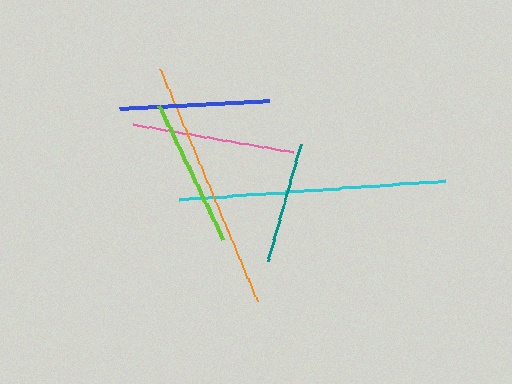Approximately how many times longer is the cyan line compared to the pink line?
The cyan line is approximately 1.6 times the length of the pink line.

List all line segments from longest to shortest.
From longest to shortest: cyan, orange, pink, blue, lime, teal.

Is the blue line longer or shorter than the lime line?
The blue line is longer than the lime line.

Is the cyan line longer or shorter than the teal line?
The cyan line is longer than the teal line.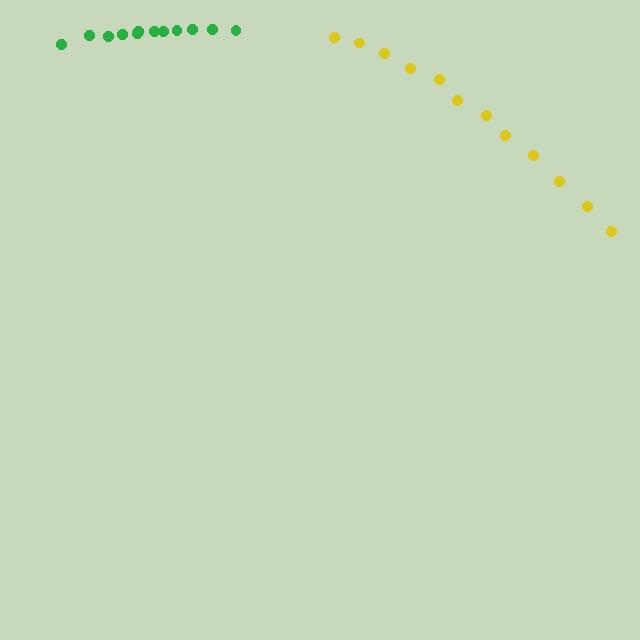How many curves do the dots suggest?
There are 2 distinct paths.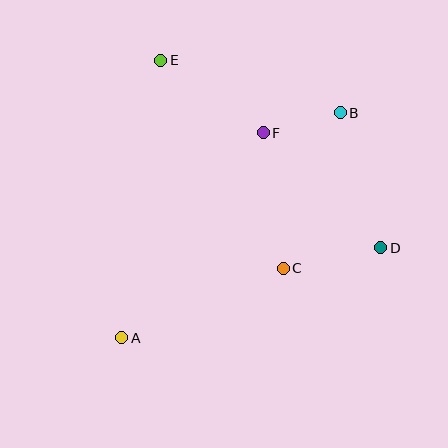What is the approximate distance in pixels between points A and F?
The distance between A and F is approximately 249 pixels.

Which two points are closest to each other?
Points B and F are closest to each other.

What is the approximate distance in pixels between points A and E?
The distance between A and E is approximately 280 pixels.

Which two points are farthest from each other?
Points A and B are farthest from each other.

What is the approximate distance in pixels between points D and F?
The distance between D and F is approximately 164 pixels.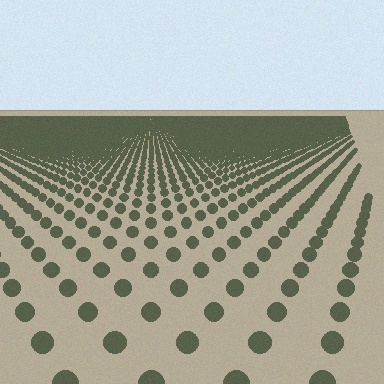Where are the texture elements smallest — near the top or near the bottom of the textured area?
Near the top.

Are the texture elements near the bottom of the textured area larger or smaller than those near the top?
Larger. Near the bottom, elements are closer to the viewer and appear at a bigger on-screen size.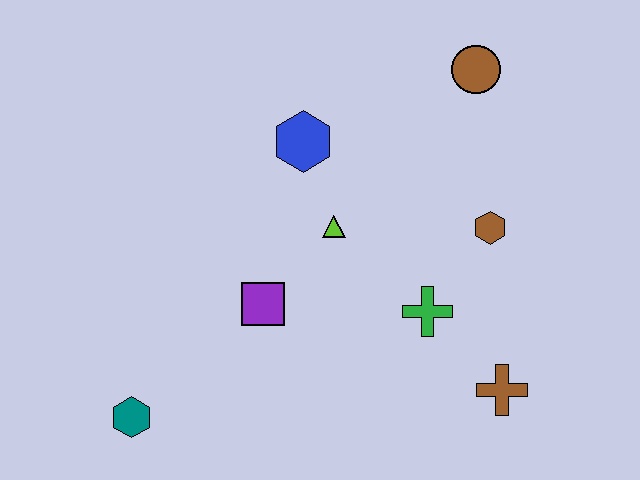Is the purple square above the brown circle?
No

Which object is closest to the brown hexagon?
The green cross is closest to the brown hexagon.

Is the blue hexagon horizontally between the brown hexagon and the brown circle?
No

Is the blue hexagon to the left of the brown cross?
Yes